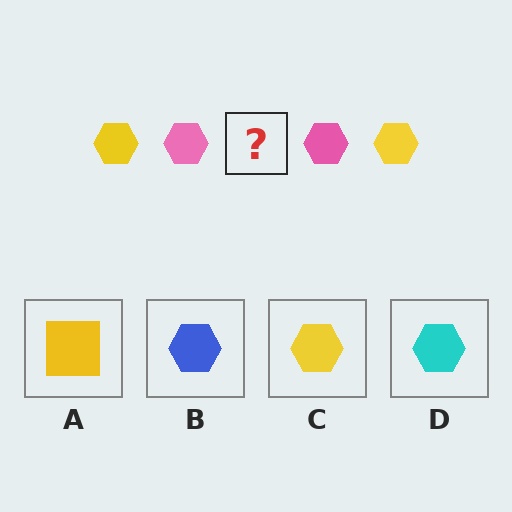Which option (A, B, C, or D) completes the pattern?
C.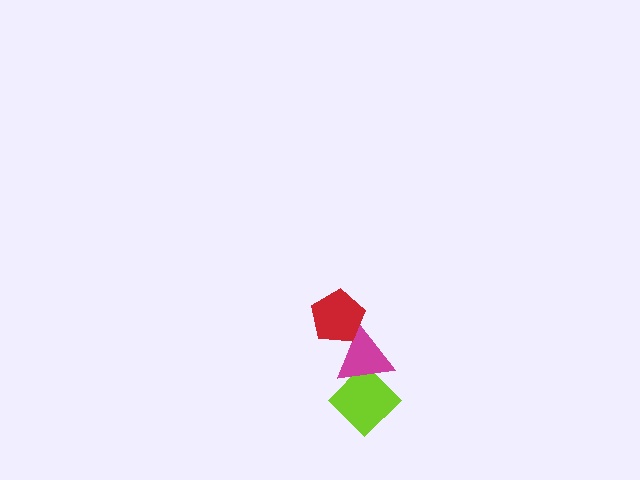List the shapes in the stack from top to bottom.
From top to bottom: the red pentagon, the magenta triangle, the lime diamond.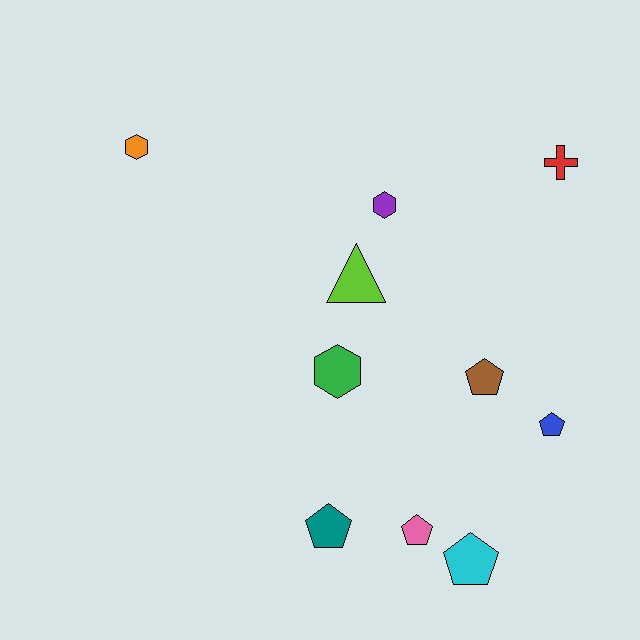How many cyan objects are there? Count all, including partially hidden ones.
There is 1 cyan object.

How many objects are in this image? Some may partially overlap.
There are 10 objects.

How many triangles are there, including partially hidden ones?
There is 1 triangle.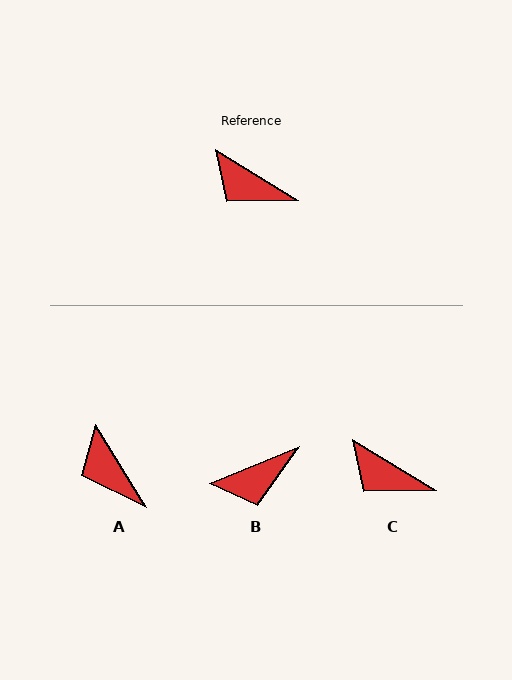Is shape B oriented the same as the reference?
No, it is off by about 54 degrees.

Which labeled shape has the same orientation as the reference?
C.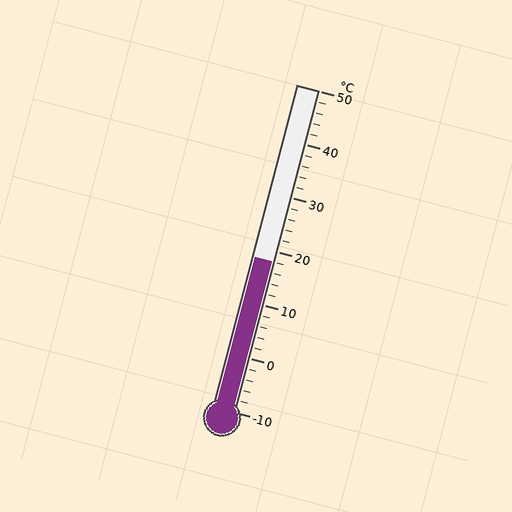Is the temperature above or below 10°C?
The temperature is above 10°C.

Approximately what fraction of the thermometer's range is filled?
The thermometer is filled to approximately 45% of its range.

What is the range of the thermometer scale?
The thermometer scale ranges from -10°C to 50°C.